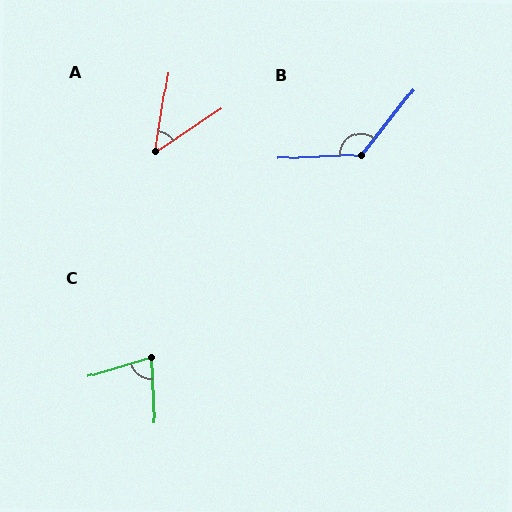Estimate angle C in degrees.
Approximately 77 degrees.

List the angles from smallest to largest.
A (48°), C (77°), B (131°).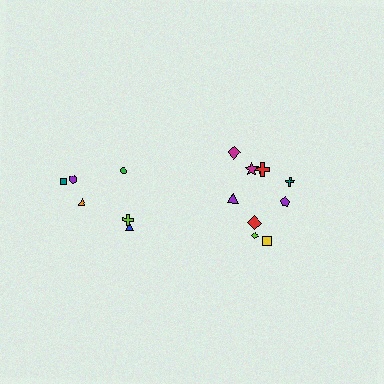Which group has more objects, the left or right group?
The right group.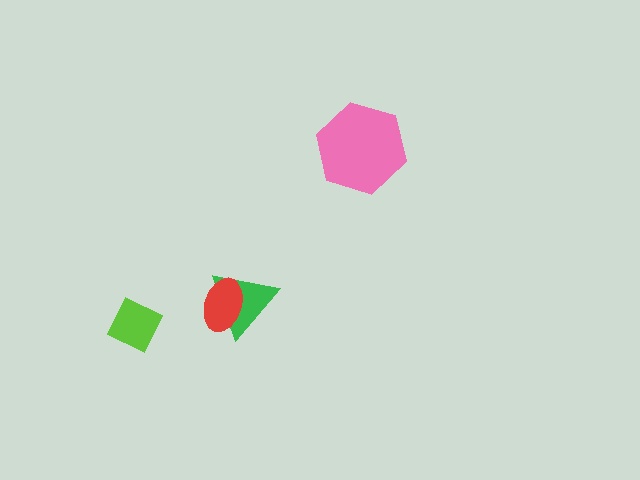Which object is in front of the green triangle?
The red ellipse is in front of the green triangle.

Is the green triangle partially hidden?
Yes, it is partially covered by another shape.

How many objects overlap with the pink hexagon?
0 objects overlap with the pink hexagon.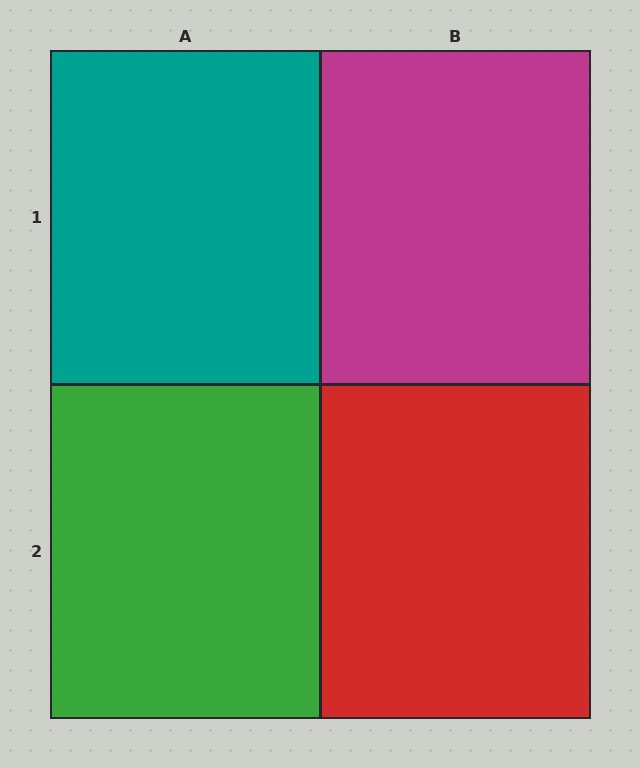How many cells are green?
1 cell is green.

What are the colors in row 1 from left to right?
Teal, magenta.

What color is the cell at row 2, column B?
Red.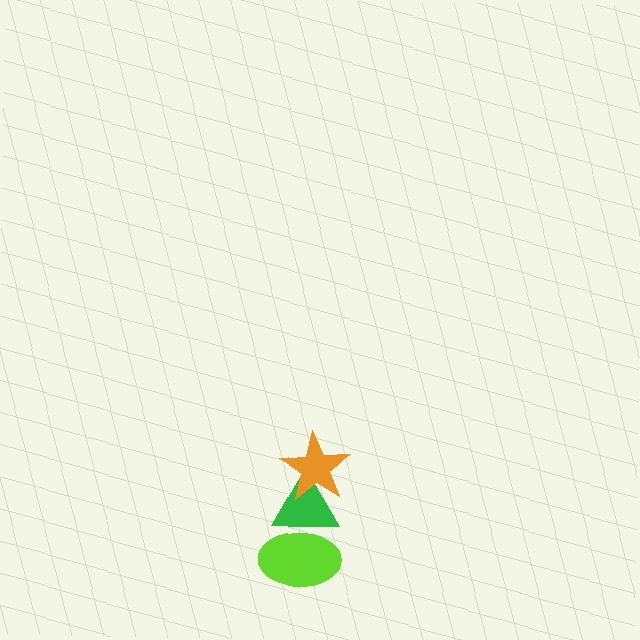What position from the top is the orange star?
The orange star is 1st from the top.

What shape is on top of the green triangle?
The orange star is on top of the green triangle.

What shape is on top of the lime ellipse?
The green triangle is on top of the lime ellipse.